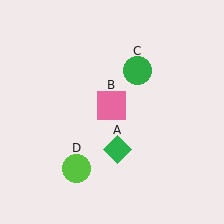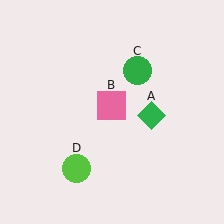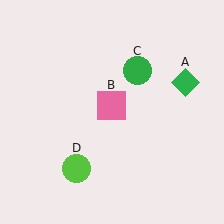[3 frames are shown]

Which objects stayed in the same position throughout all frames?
Pink square (object B) and green circle (object C) and lime circle (object D) remained stationary.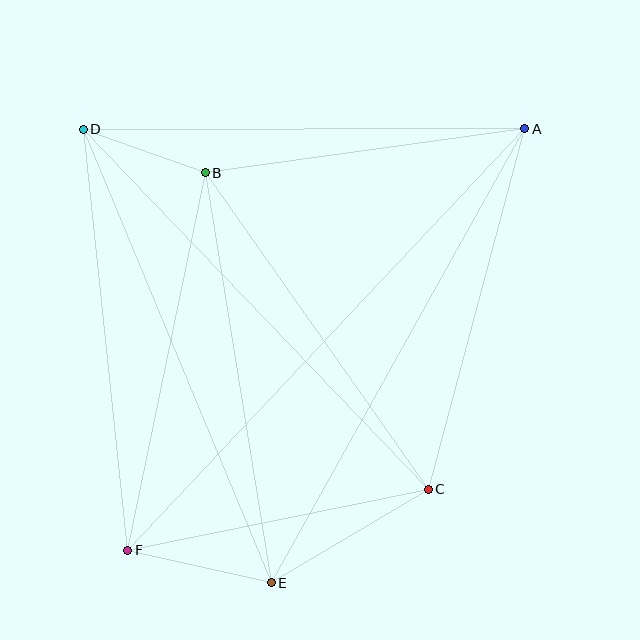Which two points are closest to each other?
Points B and D are closest to each other.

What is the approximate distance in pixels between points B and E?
The distance between B and E is approximately 416 pixels.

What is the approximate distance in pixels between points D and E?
The distance between D and E is approximately 491 pixels.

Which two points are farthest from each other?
Points A and F are farthest from each other.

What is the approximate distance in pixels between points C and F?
The distance between C and F is approximately 307 pixels.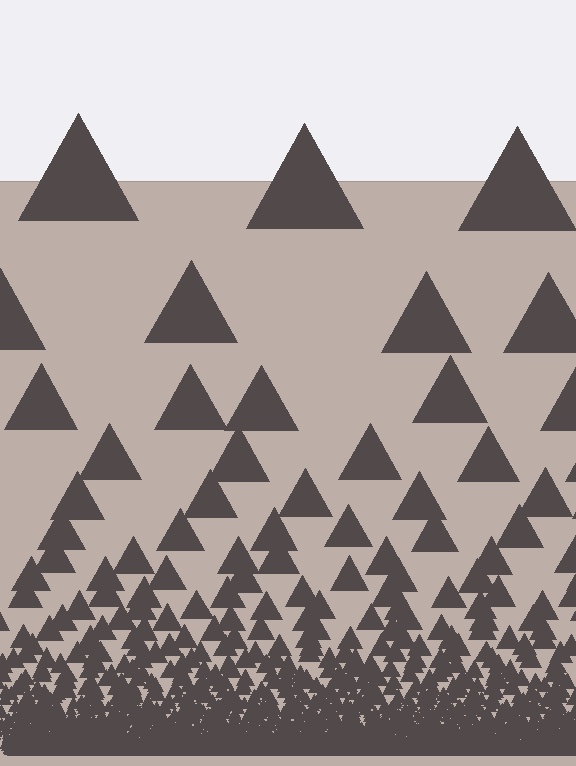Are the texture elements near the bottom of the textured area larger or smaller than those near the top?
Smaller. The gradient is inverted — elements near the bottom are smaller and denser.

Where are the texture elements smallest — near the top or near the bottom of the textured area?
Near the bottom.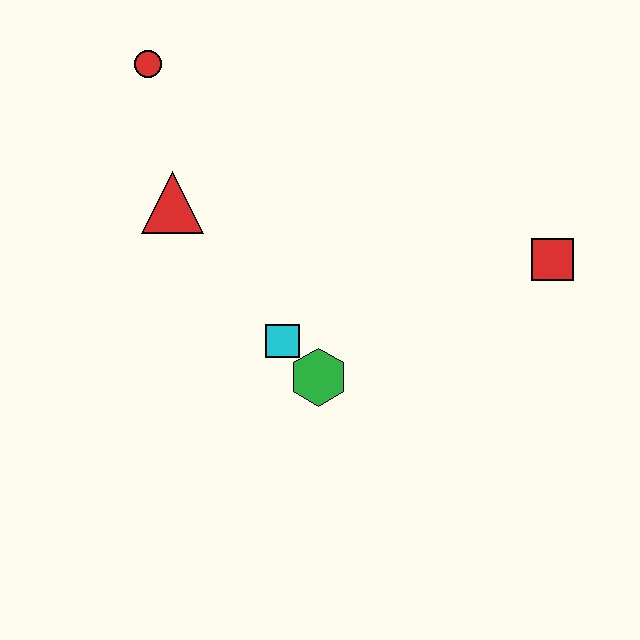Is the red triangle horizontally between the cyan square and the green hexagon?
No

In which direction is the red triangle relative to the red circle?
The red triangle is below the red circle.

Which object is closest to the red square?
The green hexagon is closest to the red square.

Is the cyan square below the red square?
Yes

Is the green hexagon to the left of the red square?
Yes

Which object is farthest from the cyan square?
The red circle is farthest from the cyan square.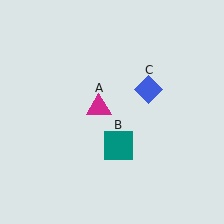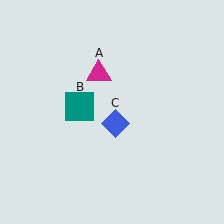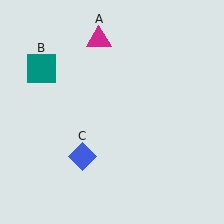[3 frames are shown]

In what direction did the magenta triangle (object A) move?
The magenta triangle (object A) moved up.